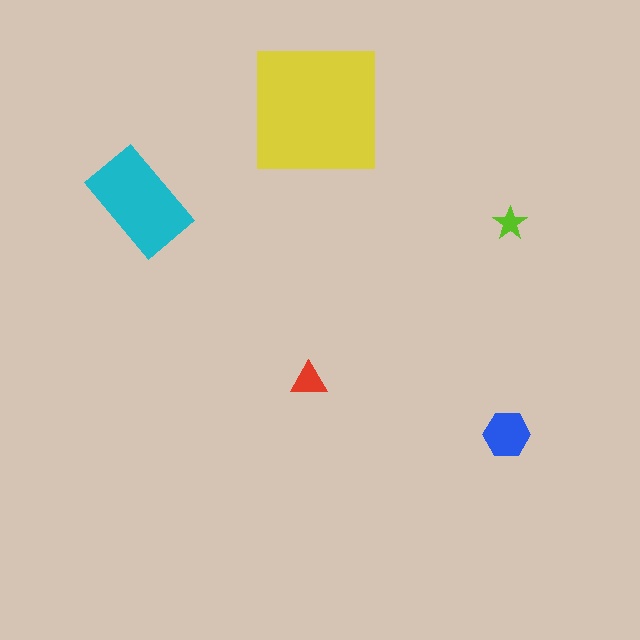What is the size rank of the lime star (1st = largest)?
5th.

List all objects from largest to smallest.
The yellow square, the cyan rectangle, the blue hexagon, the red triangle, the lime star.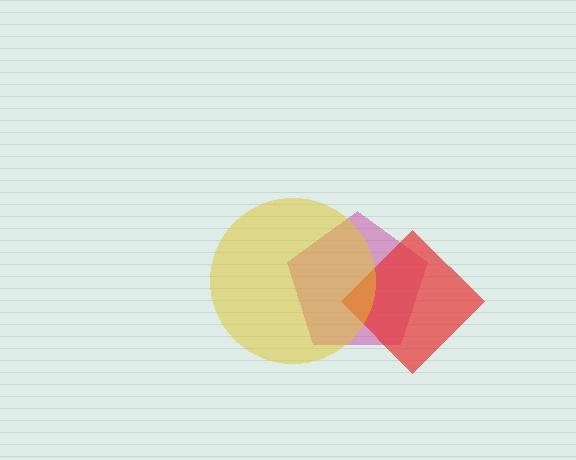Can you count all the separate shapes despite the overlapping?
Yes, there are 3 separate shapes.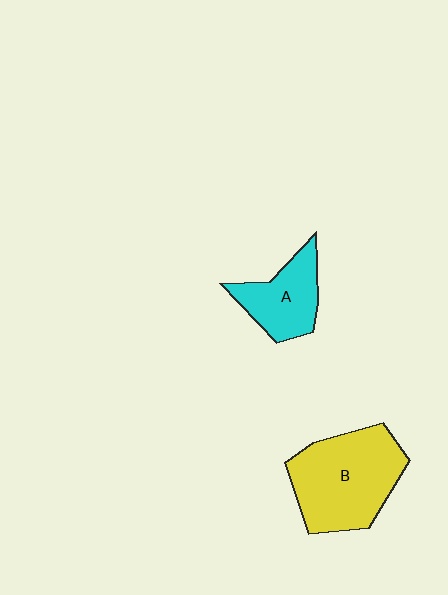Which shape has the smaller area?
Shape A (cyan).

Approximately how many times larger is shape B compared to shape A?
Approximately 1.8 times.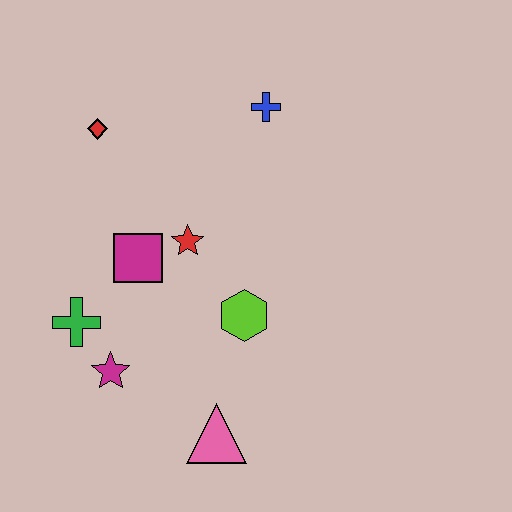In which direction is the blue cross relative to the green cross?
The blue cross is above the green cross.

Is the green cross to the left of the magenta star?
Yes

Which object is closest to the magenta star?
The green cross is closest to the magenta star.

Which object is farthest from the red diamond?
The pink triangle is farthest from the red diamond.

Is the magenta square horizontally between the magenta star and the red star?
Yes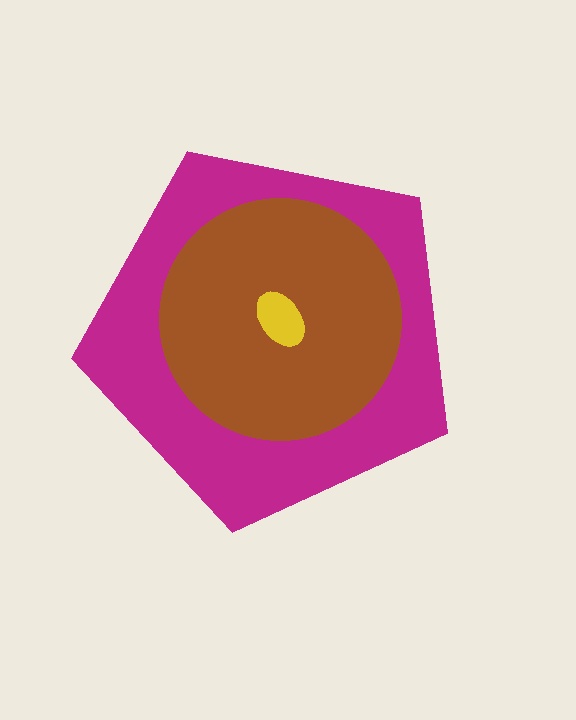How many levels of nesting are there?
3.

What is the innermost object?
The yellow ellipse.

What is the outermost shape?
The magenta pentagon.